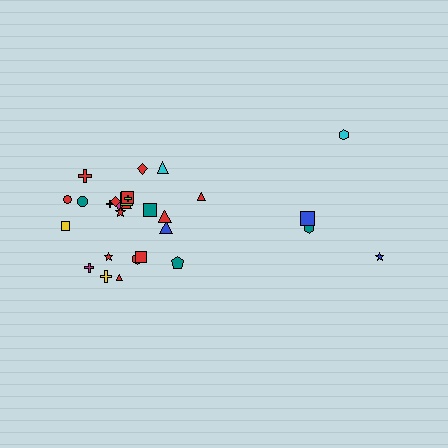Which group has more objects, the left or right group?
The left group.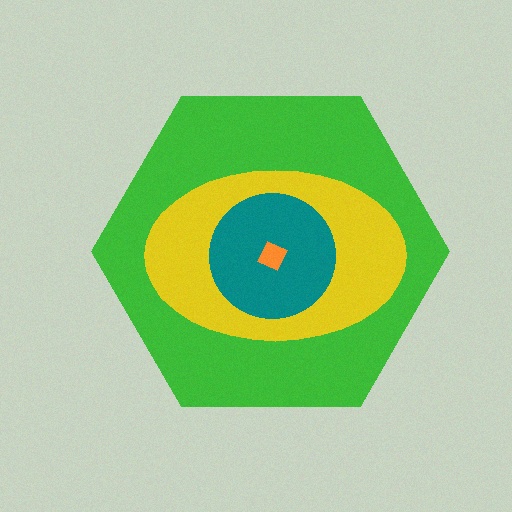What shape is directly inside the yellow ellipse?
The teal circle.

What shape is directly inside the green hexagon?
The yellow ellipse.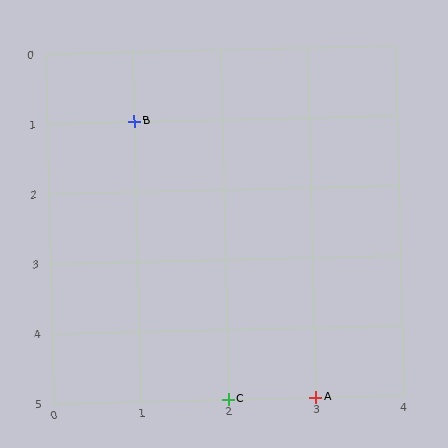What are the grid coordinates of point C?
Point C is at grid coordinates (2, 5).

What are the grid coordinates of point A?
Point A is at grid coordinates (3, 5).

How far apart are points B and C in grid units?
Points B and C are 1 column and 4 rows apart (about 4.1 grid units diagonally).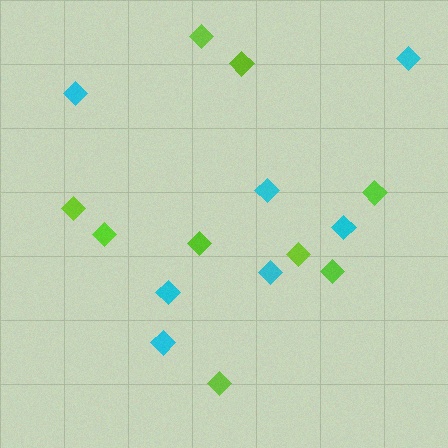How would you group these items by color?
There are 2 groups: one group of lime diamonds (9) and one group of cyan diamonds (7).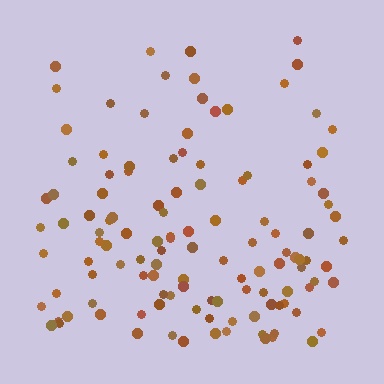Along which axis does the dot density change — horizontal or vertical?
Vertical.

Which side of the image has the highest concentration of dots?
The bottom.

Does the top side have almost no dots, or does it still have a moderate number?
Still a moderate number, just noticeably fewer than the bottom.